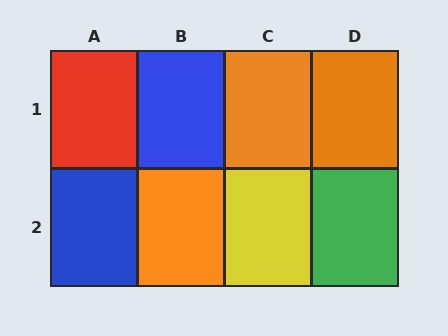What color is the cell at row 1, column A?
Red.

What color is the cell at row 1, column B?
Blue.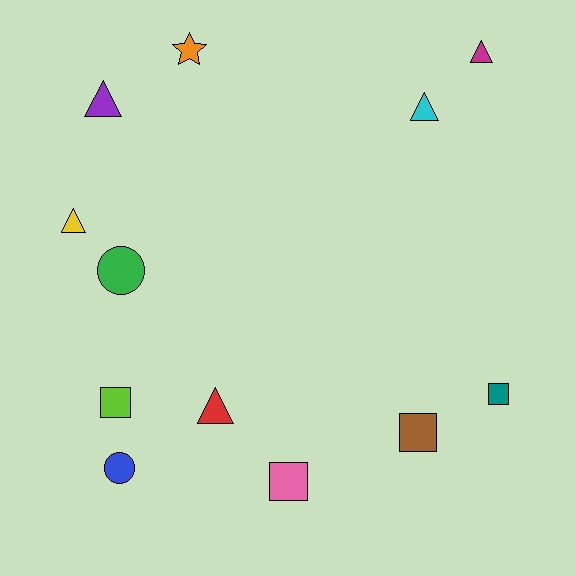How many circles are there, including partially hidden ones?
There are 2 circles.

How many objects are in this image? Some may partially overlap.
There are 12 objects.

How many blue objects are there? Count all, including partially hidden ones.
There is 1 blue object.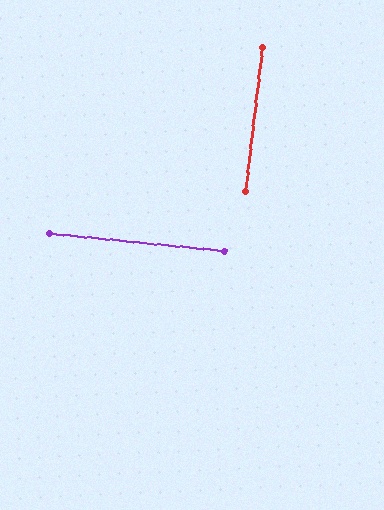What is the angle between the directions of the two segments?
Approximately 89 degrees.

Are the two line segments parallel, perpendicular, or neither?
Perpendicular — they meet at approximately 89°.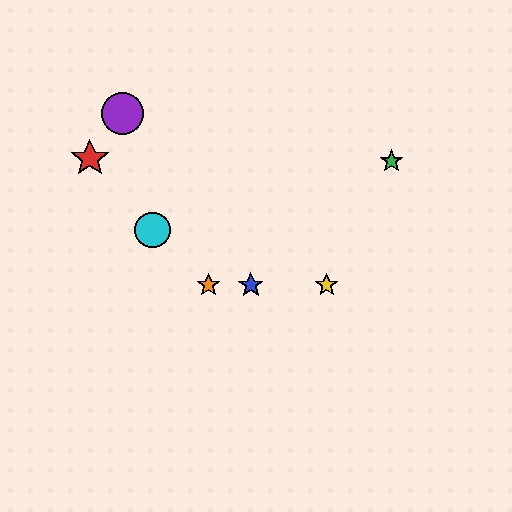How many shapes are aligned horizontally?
3 shapes (the blue star, the yellow star, the orange star) are aligned horizontally.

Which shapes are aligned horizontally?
The blue star, the yellow star, the orange star are aligned horizontally.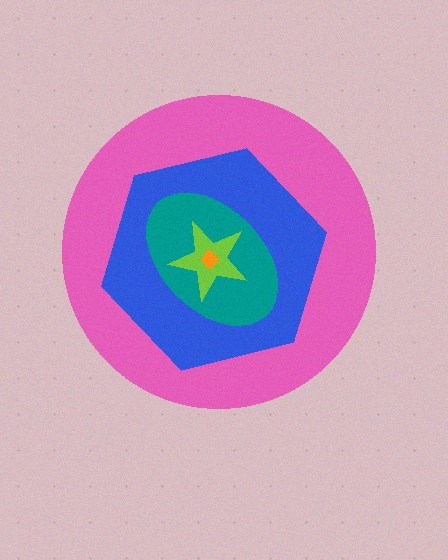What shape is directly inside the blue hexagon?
The teal ellipse.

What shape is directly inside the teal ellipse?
The lime star.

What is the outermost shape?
The pink circle.